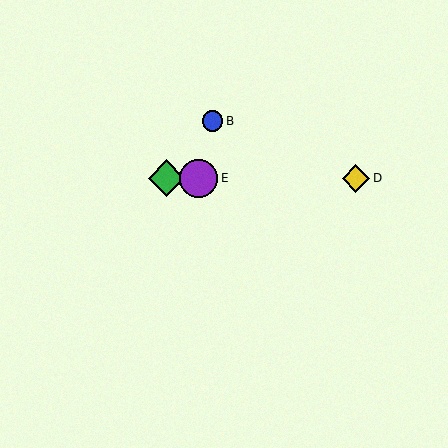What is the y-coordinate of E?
Object E is at y≈178.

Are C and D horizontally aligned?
Yes, both are at y≈178.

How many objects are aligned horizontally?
4 objects (A, C, D, E) are aligned horizontally.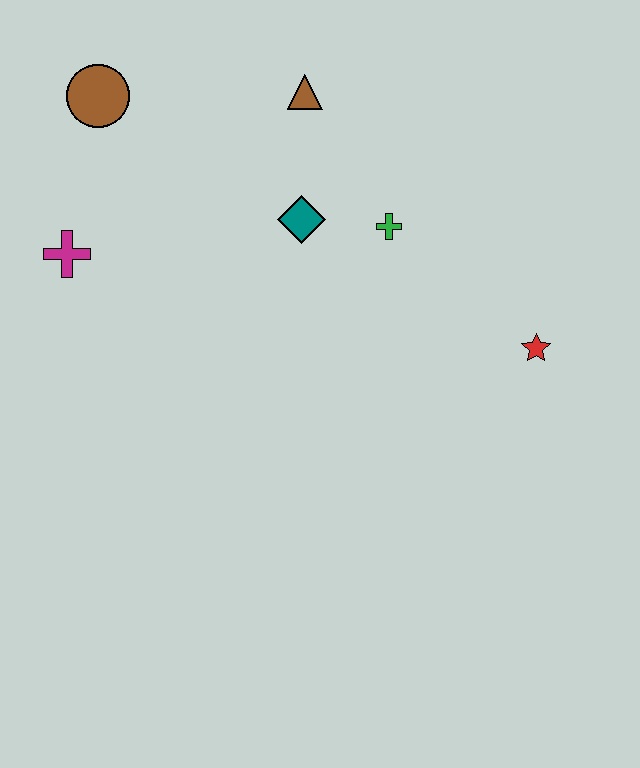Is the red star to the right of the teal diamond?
Yes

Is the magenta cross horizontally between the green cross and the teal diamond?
No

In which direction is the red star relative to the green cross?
The red star is to the right of the green cross.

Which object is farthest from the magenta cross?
The red star is farthest from the magenta cross.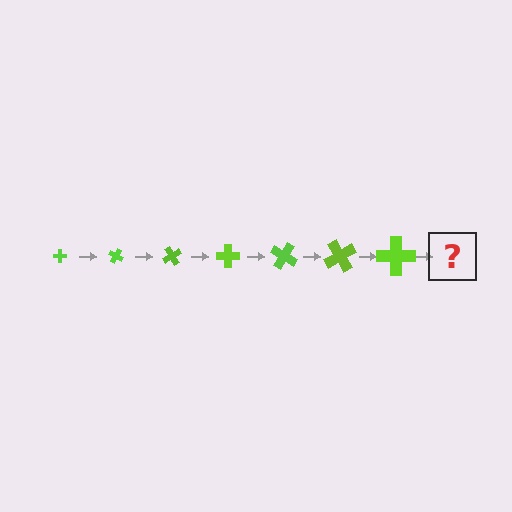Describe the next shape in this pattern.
It should be a cross, larger than the previous one and rotated 210 degrees from the start.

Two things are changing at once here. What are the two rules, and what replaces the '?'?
The two rules are that the cross grows larger each step and it rotates 30 degrees each step. The '?' should be a cross, larger than the previous one and rotated 210 degrees from the start.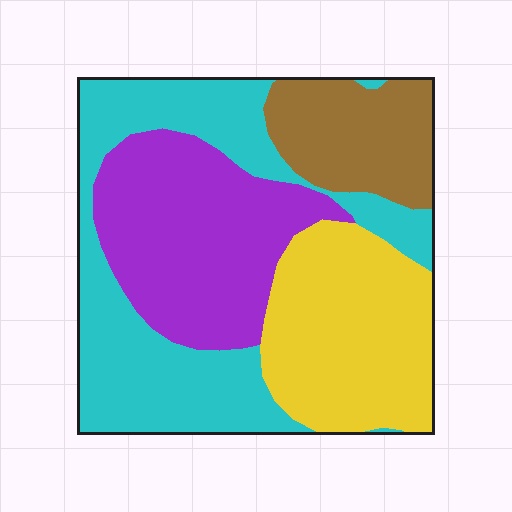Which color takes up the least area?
Brown, at roughly 15%.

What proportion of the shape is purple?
Purple takes up between a sixth and a third of the shape.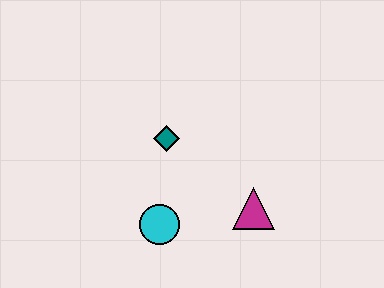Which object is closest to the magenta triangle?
The cyan circle is closest to the magenta triangle.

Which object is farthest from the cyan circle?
The magenta triangle is farthest from the cyan circle.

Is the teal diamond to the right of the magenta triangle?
No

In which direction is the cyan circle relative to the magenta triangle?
The cyan circle is to the left of the magenta triangle.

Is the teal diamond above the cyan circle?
Yes